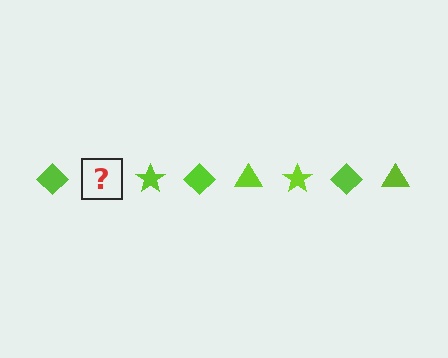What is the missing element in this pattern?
The missing element is a lime triangle.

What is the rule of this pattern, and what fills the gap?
The rule is that the pattern cycles through diamond, triangle, star shapes in lime. The gap should be filled with a lime triangle.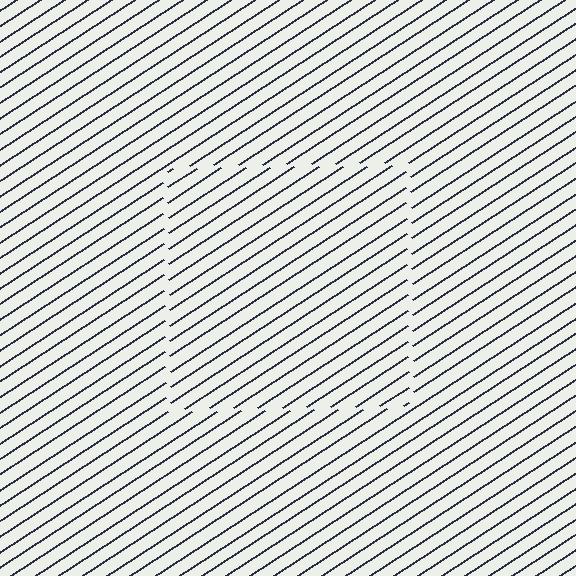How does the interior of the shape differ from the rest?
The interior of the shape contains the same grating, shifted by half a period — the contour is defined by the phase discontinuity where line-ends from the inner and outer gratings abut.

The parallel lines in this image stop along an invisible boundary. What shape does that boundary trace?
An illusory square. The interior of the shape contains the same grating, shifted by half a period — the contour is defined by the phase discontinuity where line-ends from the inner and outer gratings abut.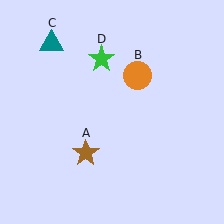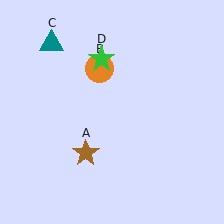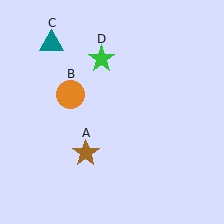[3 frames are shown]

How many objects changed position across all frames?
1 object changed position: orange circle (object B).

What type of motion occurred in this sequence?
The orange circle (object B) rotated counterclockwise around the center of the scene.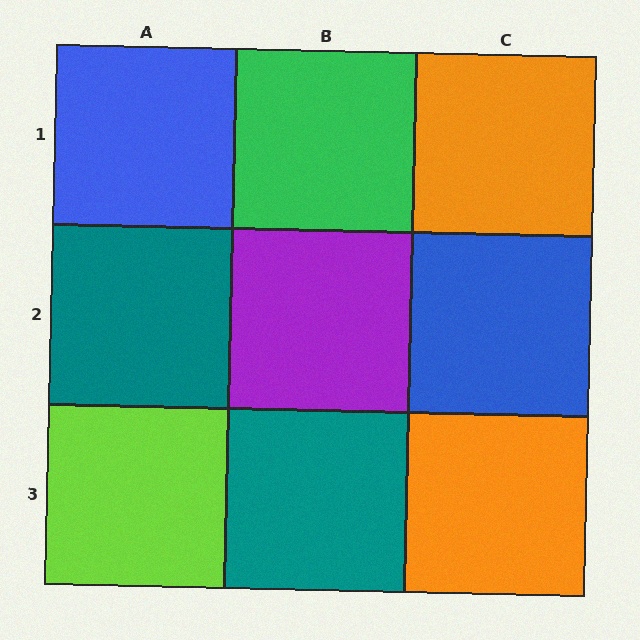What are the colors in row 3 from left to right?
Lime, teal, orange.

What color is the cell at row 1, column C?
Orange.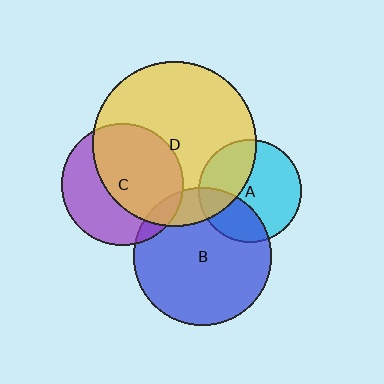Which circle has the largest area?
Circle D (yellow).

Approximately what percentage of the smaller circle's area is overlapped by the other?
Approximately 10%.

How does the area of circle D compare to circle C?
Approximately 1.8 times.